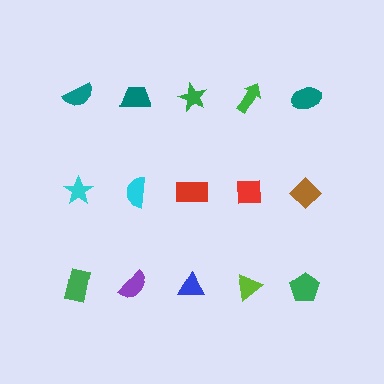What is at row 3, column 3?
A blue triangle.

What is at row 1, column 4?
A green arrow.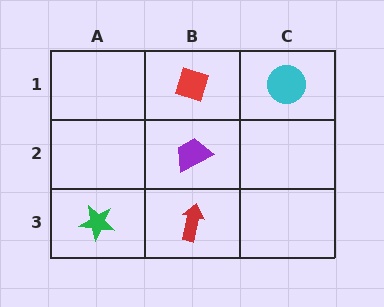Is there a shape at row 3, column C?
No, that cell is empty.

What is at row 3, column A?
A green star.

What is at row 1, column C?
A cyan circle.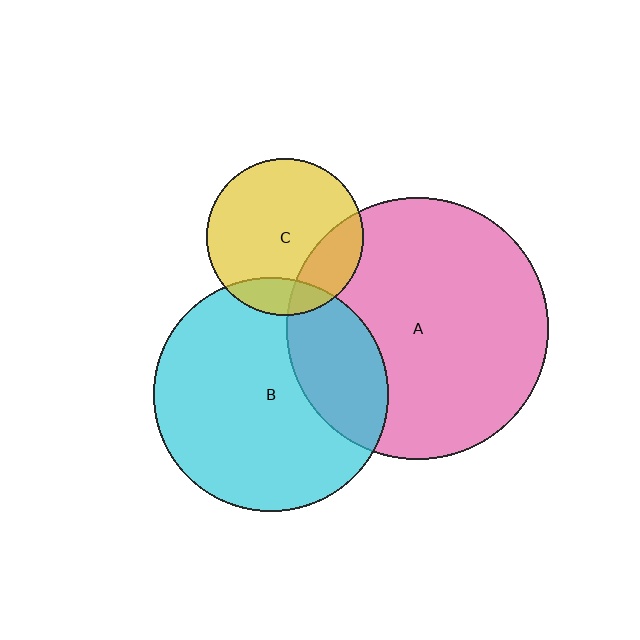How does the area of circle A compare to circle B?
Approximately 1.3 times.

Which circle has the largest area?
Circle A (pink).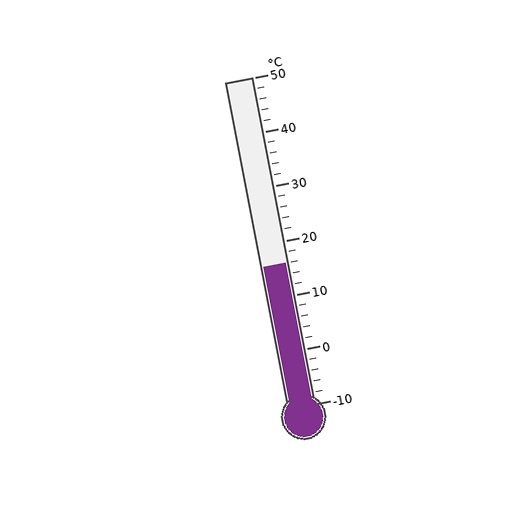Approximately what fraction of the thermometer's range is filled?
The thermometer is filled to approximately 45% of its range.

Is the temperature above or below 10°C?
The temperature is above 10°C.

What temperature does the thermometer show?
The thermometer shows approximately 16°C.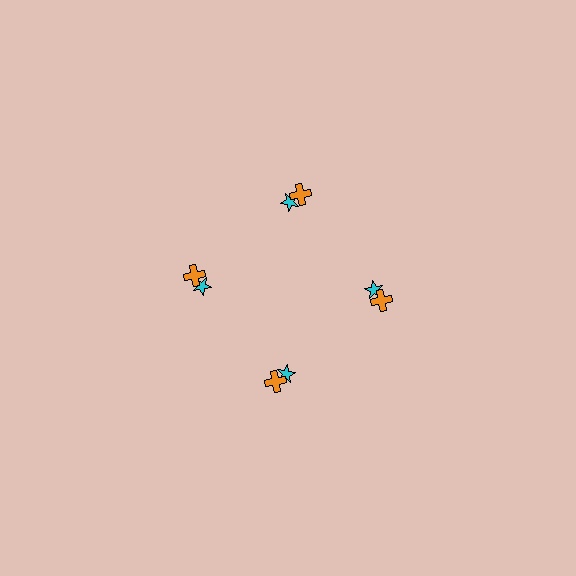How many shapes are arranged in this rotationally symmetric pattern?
There are 8 shapes, arranged in 4 groups of 2.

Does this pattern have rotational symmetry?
Yes, this pattern has 4-fold rotational symmetry. It looks the same after rotating 90 degrees around the center.